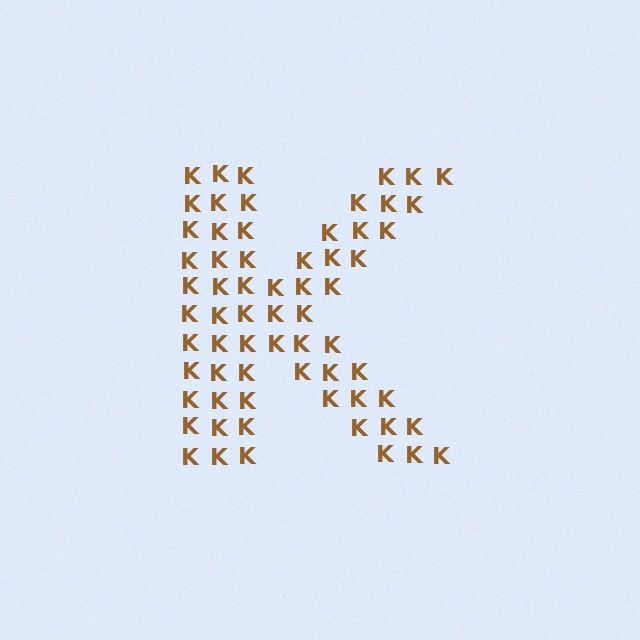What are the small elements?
The small elements are letter K's.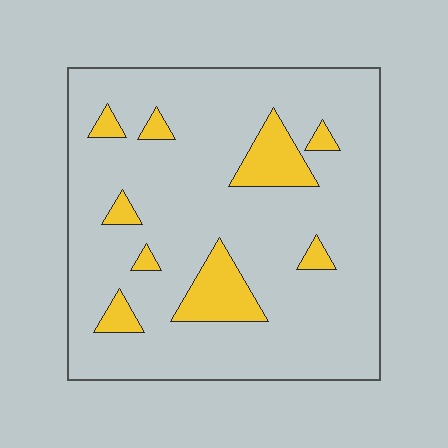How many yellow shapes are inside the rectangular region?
9.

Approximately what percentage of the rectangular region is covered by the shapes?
Approximately 15%.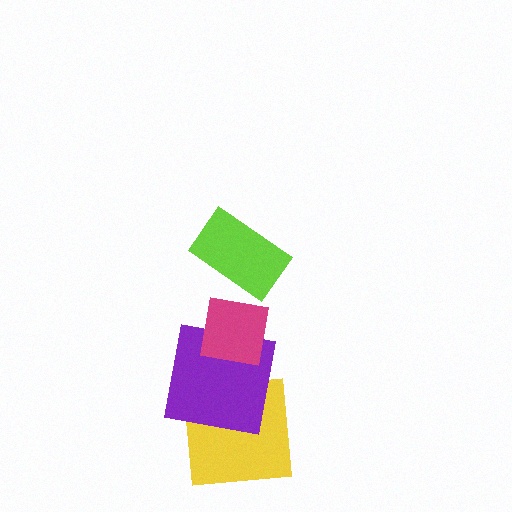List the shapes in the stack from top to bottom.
From top to bottom: the lime rectangle, the magenta square, the purple square, the yellow square.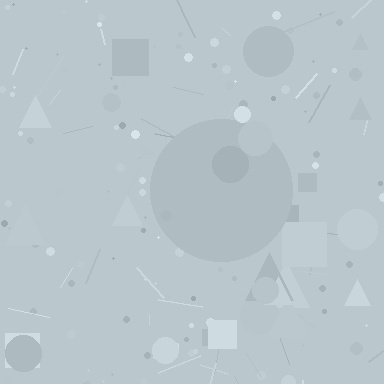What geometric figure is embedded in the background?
A circle is embedded in the background.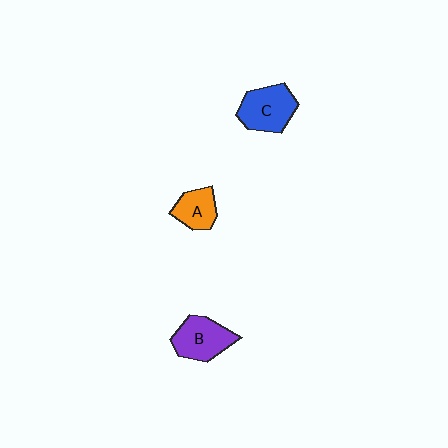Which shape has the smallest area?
Shape A (orange).